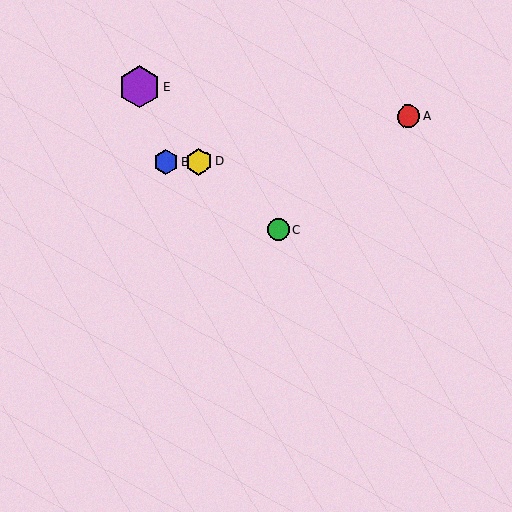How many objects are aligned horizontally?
2 objects (B, D) are aligned horizontally.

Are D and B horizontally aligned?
Yes, both are at y≈162.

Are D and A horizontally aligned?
No, D is at y≈162 and A is at y≈116.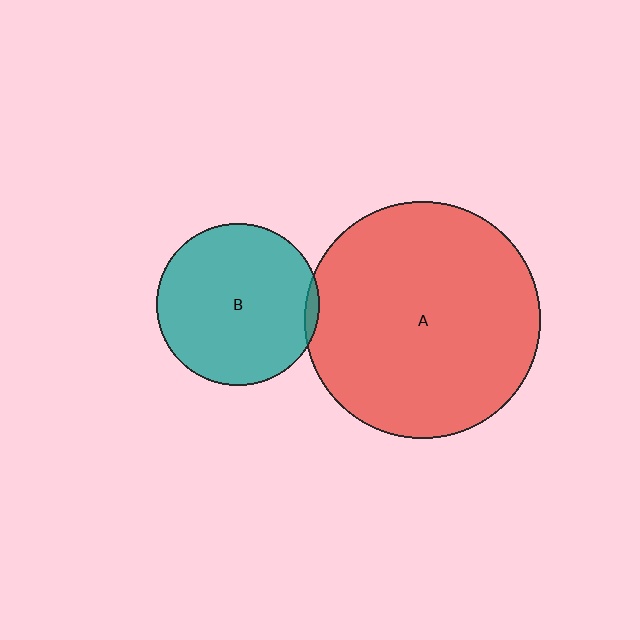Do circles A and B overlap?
Yes.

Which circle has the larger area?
Circle A (red).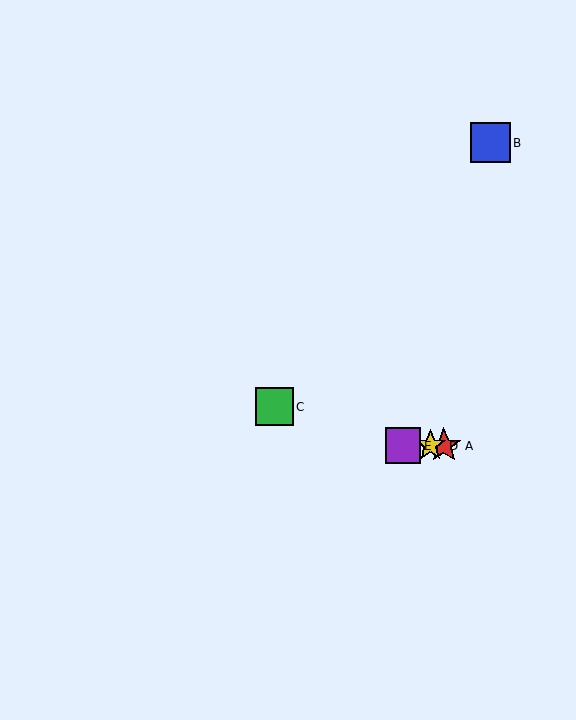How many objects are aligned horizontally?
3 objects (A, D, E) are aligned horizontally.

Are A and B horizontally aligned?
No, A is at y≈446 and B is at y≈143.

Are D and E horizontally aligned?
Yes, both are at y≈446.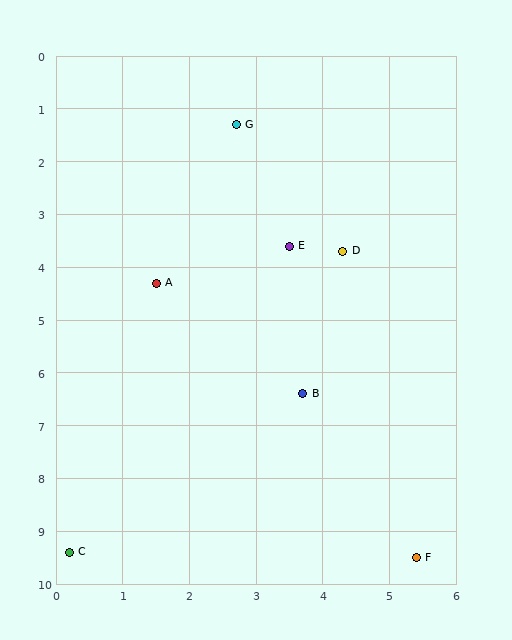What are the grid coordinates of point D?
Point D is at approximately (4.3, 3.7).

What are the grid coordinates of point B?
Point B is at approximately (3.7, 6.4).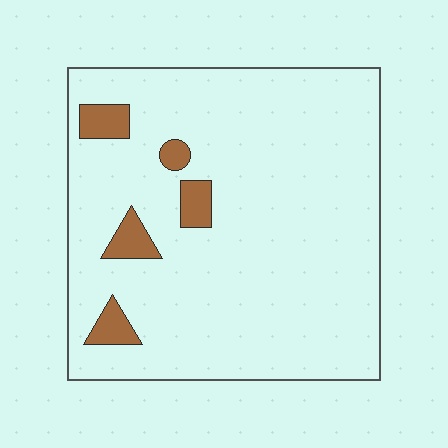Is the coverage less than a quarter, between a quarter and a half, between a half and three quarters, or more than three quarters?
Less than a quarter.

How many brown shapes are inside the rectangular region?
5.